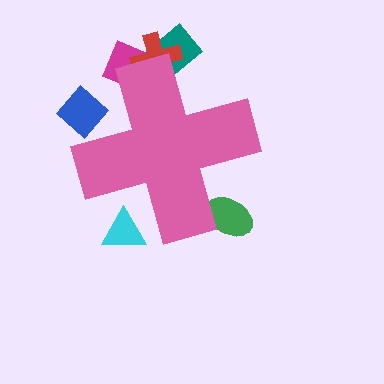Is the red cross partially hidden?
Yes, the red cross is partially hidden behind the pink cross.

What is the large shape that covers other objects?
A pink cross.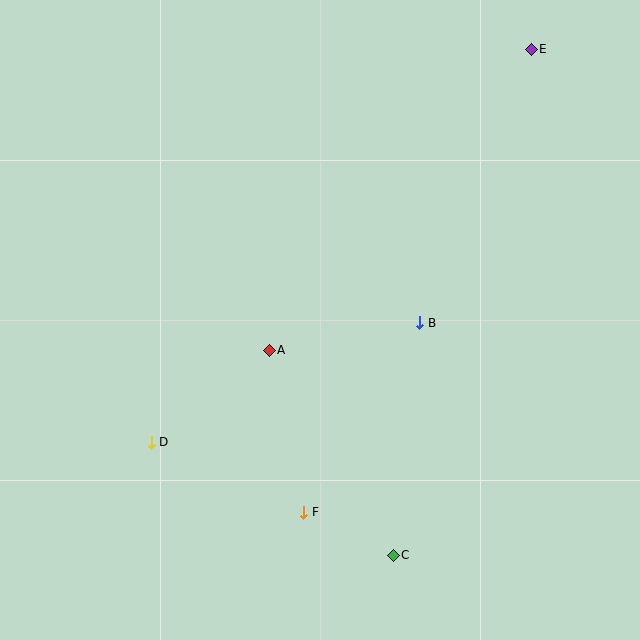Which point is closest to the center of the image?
Point A at (269, 350) is closest to the center.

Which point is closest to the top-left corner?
Point A is closest to the top-left corner.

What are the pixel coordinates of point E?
Point E is at (531, 49).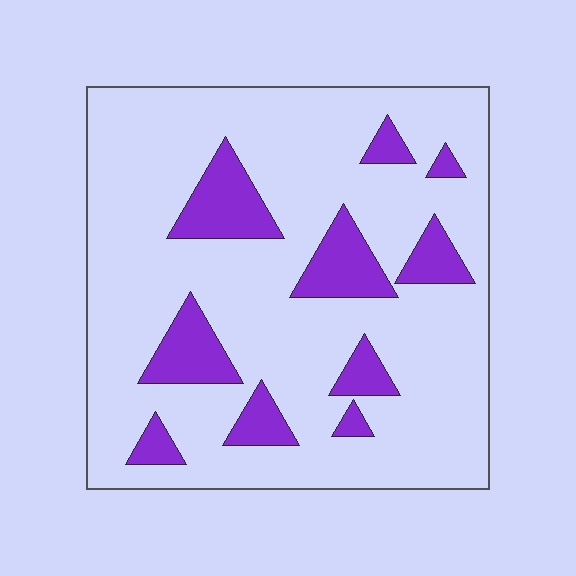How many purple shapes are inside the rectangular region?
10.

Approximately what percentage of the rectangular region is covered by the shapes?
Approximately 20%.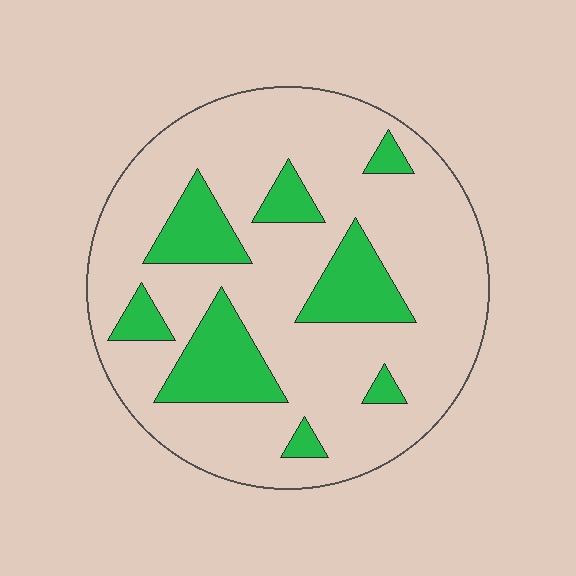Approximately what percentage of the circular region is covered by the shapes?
Approximately 20%.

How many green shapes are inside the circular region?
8.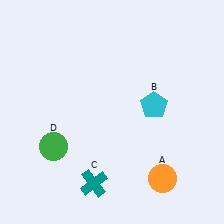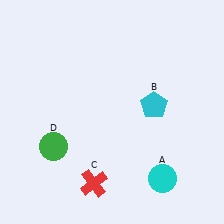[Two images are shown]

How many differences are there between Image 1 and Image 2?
There are 2 differences between the two images.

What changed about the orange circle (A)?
In Image 1, A is orange. In Image 2, it changed to cyan.